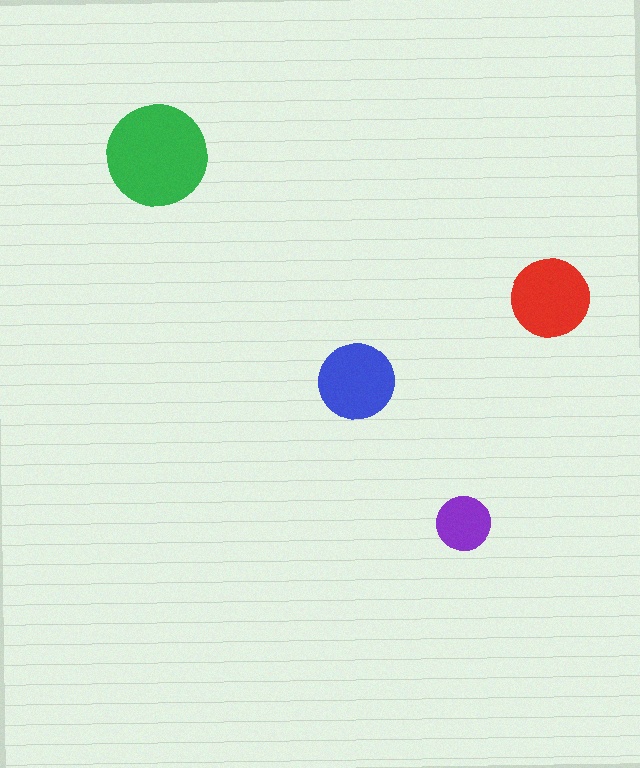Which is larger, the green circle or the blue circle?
The green one.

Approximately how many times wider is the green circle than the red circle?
About 1.5 times wider.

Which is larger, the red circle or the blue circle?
The red one.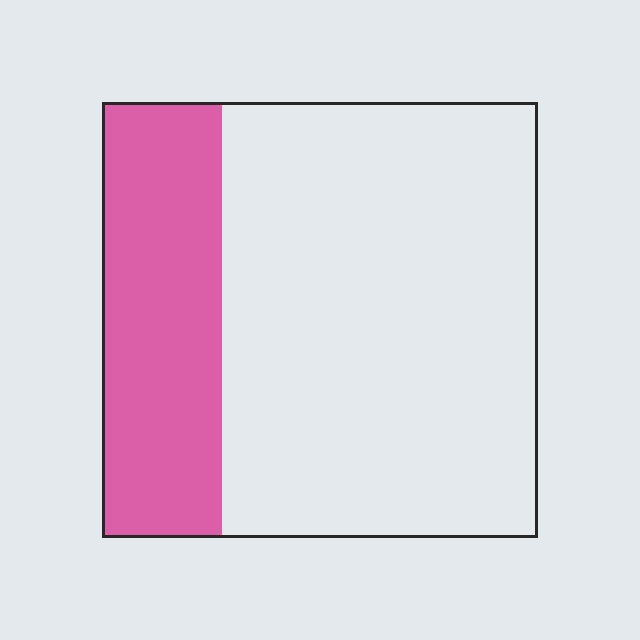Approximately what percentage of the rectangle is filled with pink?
Approximately 30%.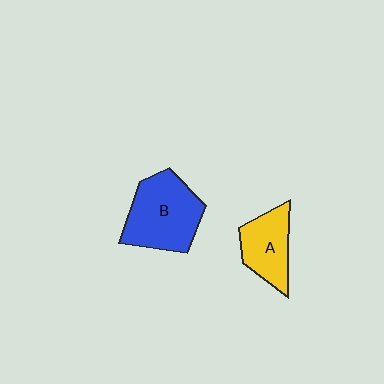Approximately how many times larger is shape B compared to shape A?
Approximately 1.5 times.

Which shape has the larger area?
Shape B (blue).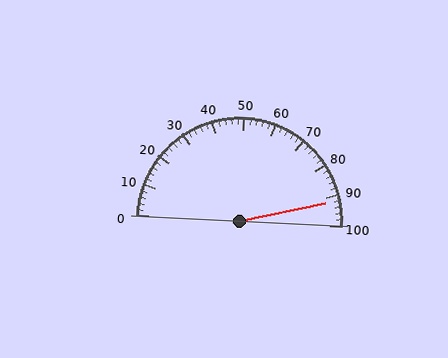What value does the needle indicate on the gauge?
The needle indicates approximately 92.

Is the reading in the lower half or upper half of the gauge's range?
The reading is in the upper half of the range (0 to 100).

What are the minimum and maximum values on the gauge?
The gauge ranges from 0 to 100.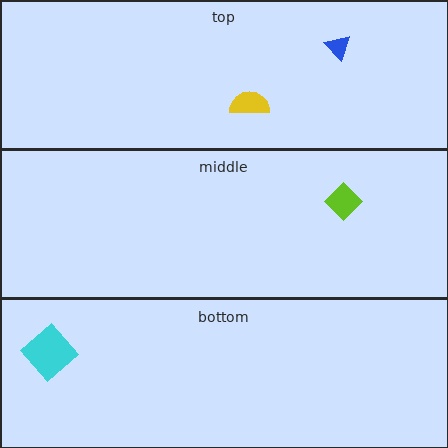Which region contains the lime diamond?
The middle region.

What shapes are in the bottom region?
The cyan diamond.